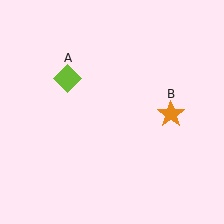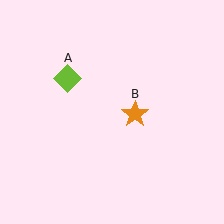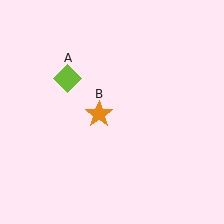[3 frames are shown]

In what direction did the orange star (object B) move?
The orange star (object B) moved left.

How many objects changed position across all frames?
1 object changed position: orange star (object B).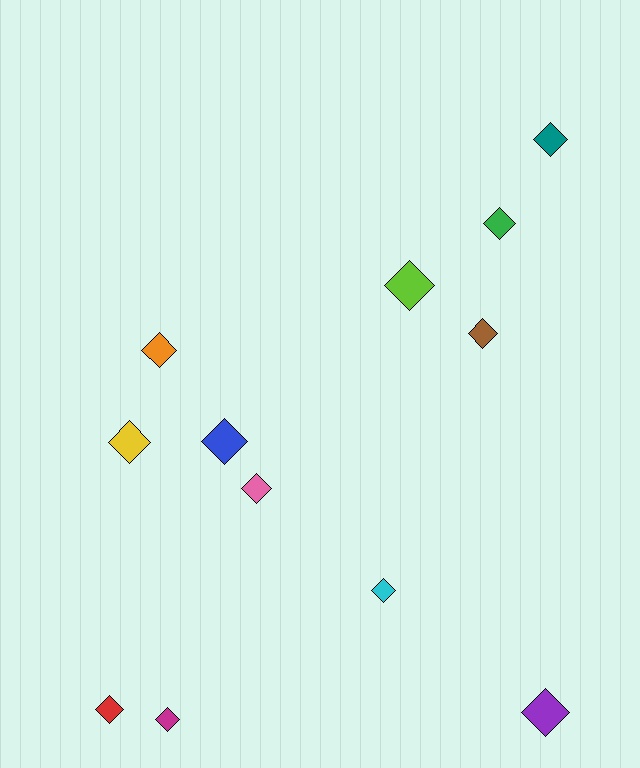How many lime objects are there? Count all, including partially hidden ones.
There is 1 lime object.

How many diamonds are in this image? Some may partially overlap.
There are 12 diamonds.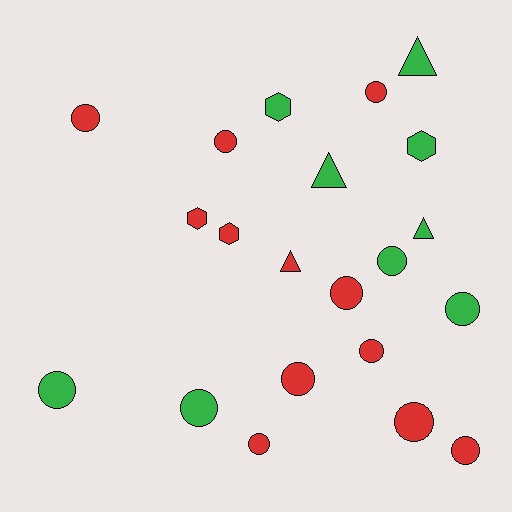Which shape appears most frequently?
Circle, with 13 objects.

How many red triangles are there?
There is 1 red triangle.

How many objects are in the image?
There are 21 objects.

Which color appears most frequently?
Red, with 12 objects.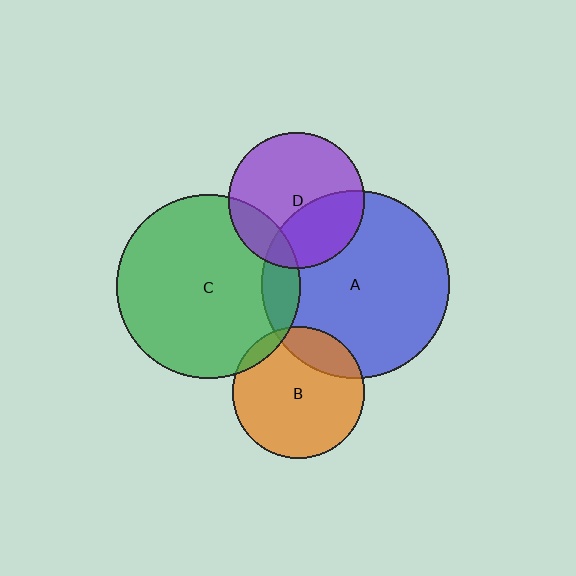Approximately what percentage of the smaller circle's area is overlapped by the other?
Approximately 5%.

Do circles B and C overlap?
Yes.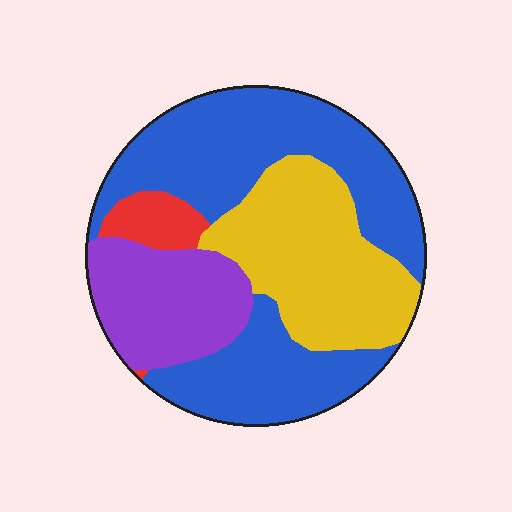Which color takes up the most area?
Blue, at roughly 50%.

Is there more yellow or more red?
Yellow.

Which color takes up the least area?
Red, at roughly 5%.